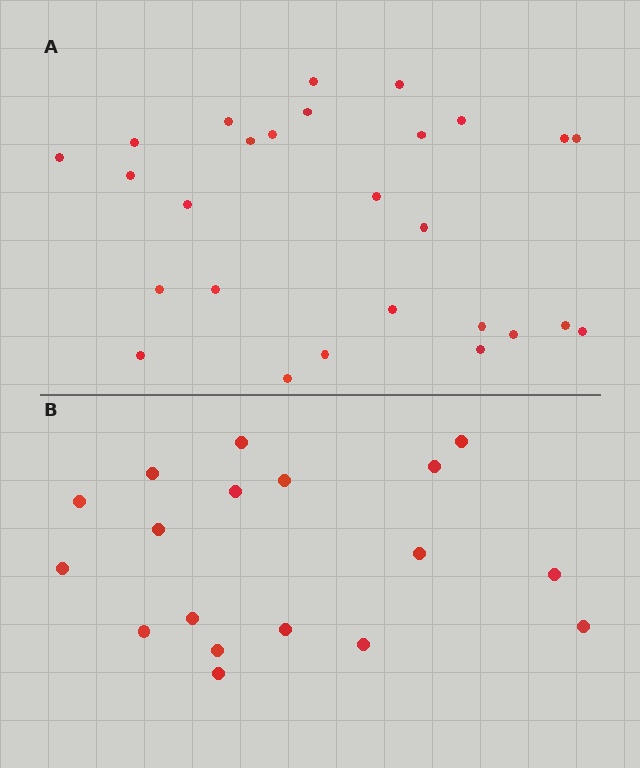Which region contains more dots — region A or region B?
Region A (the top region) has more dots.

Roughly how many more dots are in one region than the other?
Region A has roughly 8 or so more dots than region B.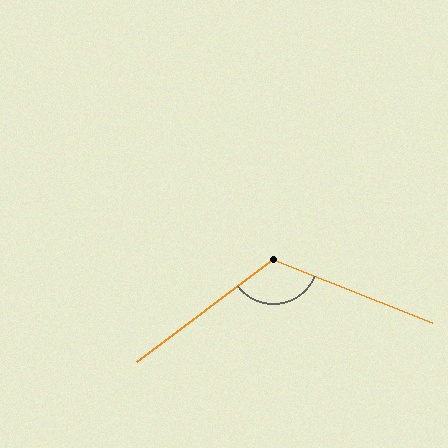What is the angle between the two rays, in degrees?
Approximately 121 degrees.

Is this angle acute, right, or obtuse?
It is obtuse.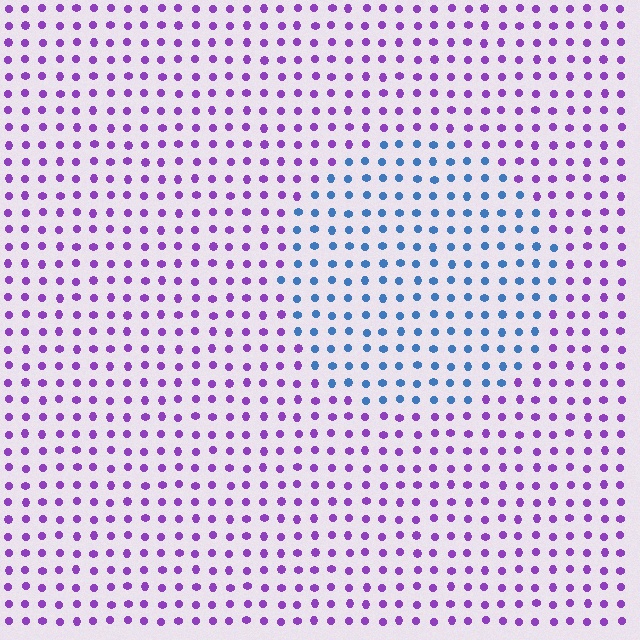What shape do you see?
I see a circle.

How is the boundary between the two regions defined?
The boundary is defined purely by a slight shift in hue (about 66 degrees). Spacing, size, and orientation are identical on both sides.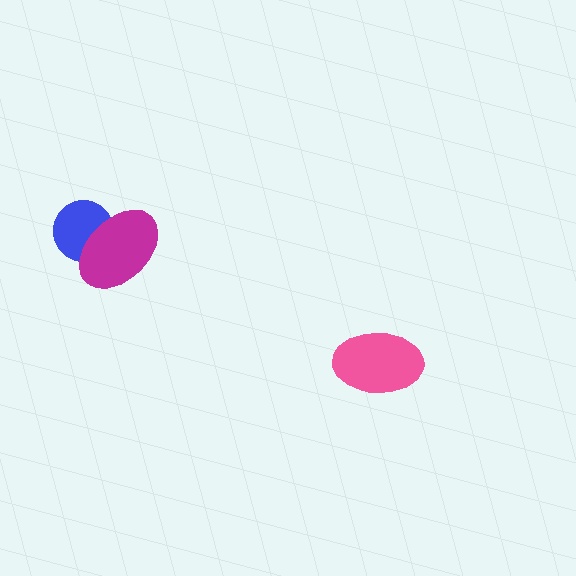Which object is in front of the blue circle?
The magenta ellipse is in front of the blue circle.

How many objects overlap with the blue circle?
1 object overlaps with the blue circle.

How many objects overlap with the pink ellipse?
0 objects overlap with the pink ellipse.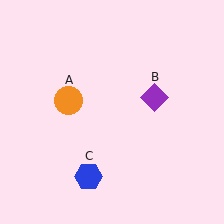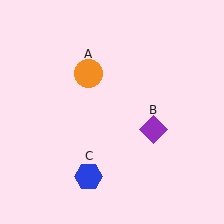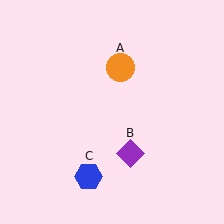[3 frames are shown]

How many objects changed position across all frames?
2 objects changed position: orange circle (object A), purple diamond (object B).